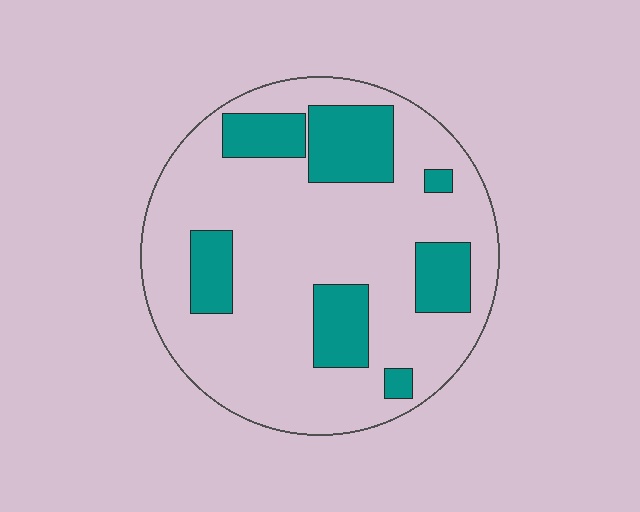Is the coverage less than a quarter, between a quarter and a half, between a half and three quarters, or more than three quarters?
Less than a quarter.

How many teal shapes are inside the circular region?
7.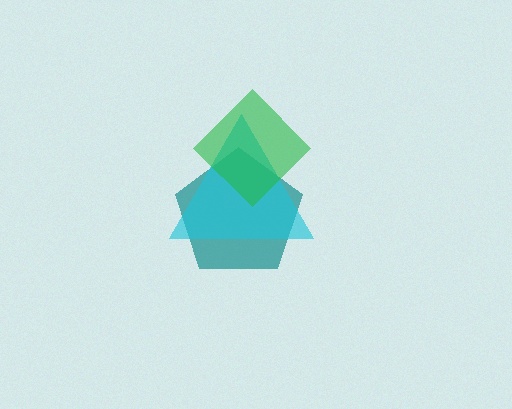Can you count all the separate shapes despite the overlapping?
Yes, there are 3 separate shapes.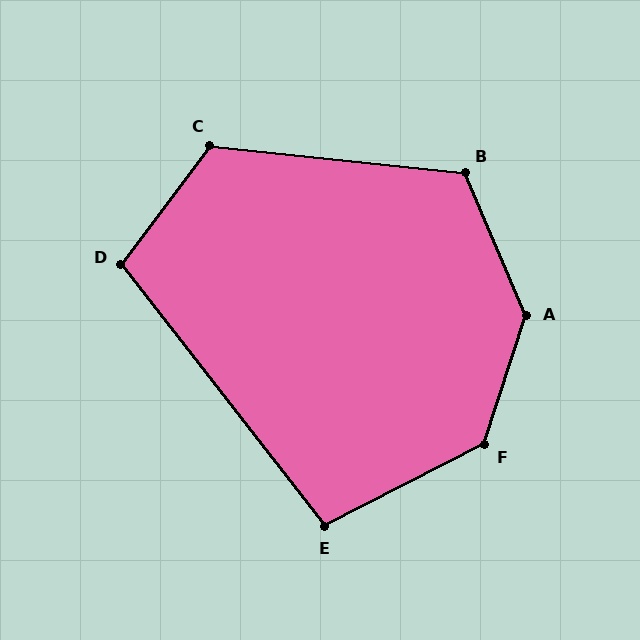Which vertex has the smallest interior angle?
E, at approximately 101 degrees.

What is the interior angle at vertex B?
Approximately 120 degrees (obtuse).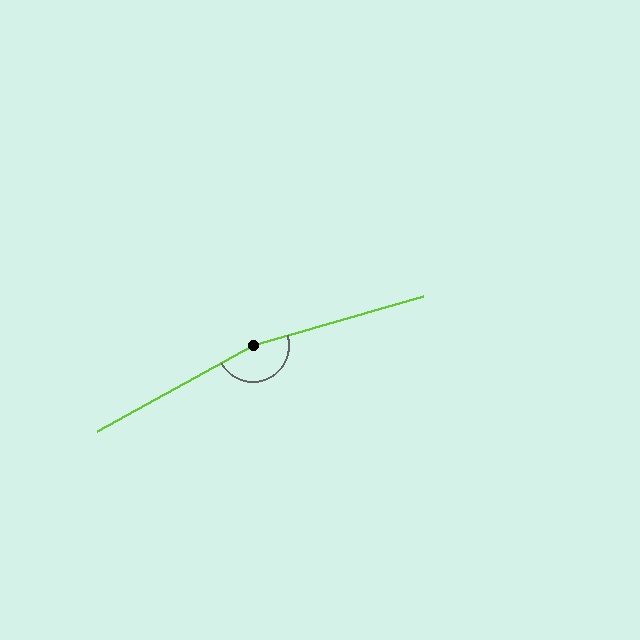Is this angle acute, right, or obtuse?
It is obtuse.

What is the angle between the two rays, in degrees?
Approximately 167 degrees.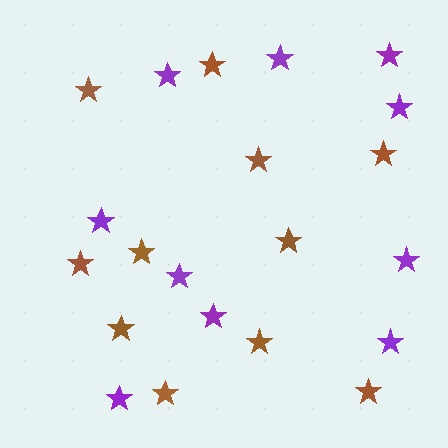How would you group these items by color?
There are 2 groups: one group of purple stars (10) and one group of brown stars (11).